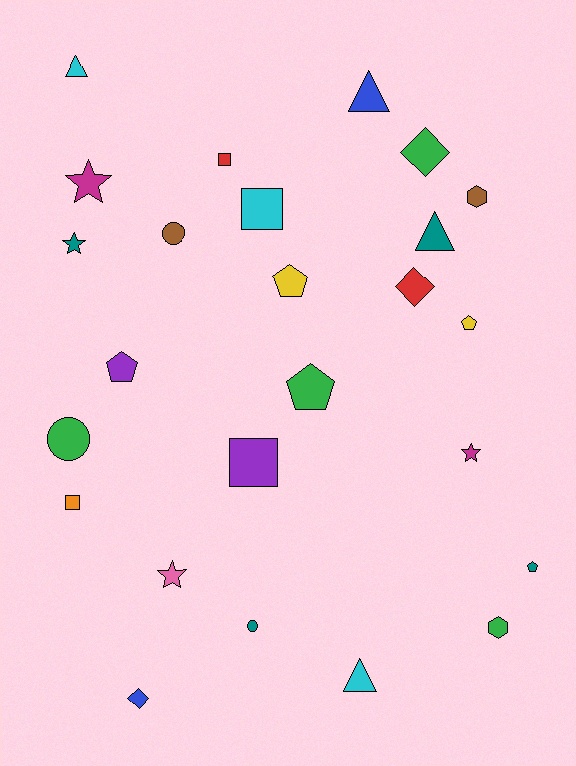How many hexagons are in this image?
There are 2 hexagons.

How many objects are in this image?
There are 25 objects.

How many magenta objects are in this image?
There are 2 magenta objects.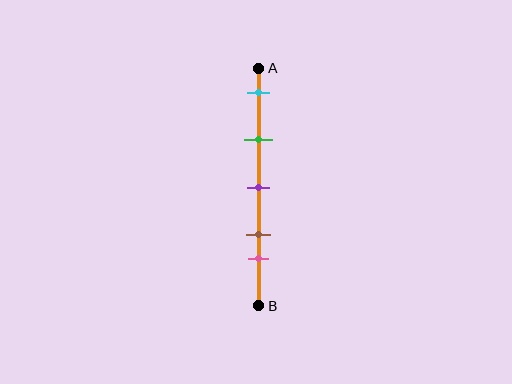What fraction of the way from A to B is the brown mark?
The brown mark is approximately 70% (0.7) of the way from A to B.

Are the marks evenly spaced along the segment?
No, the marks are not evenly spaced.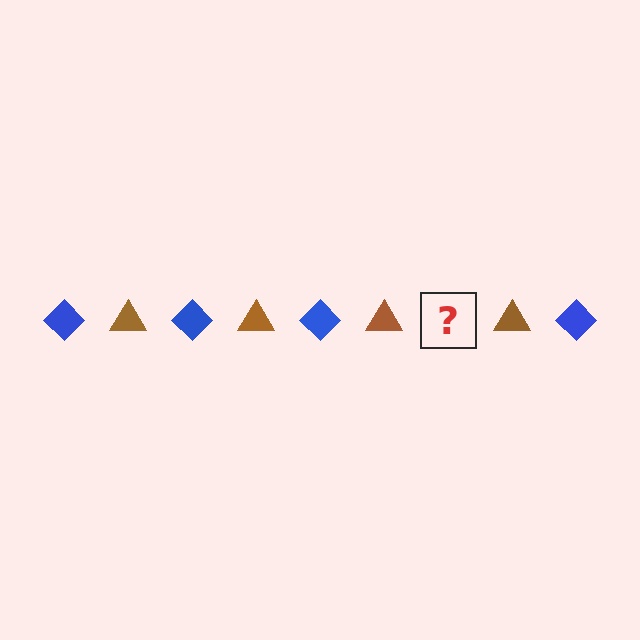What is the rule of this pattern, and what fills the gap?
The rule is that the pattern alternates between blue diamond and brown triangle. The gap should be filled with a blue diamond.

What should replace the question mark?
The question mark should be replaced with a blue diamond.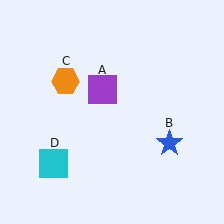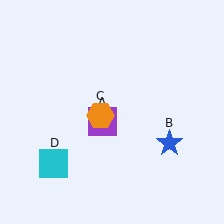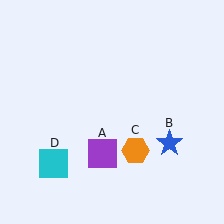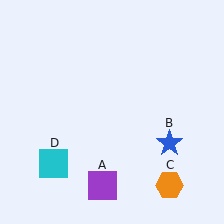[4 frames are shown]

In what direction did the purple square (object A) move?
The purple square (object A) moved down.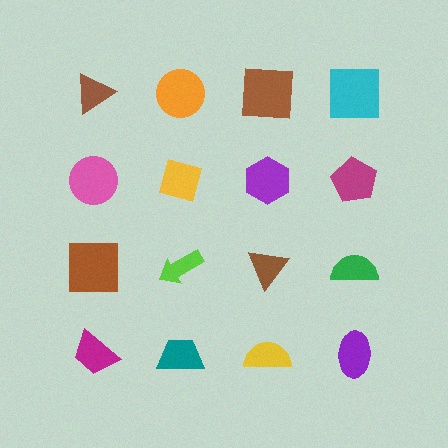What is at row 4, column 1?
A magenta trapezoid.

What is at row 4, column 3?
A yellow semicircle.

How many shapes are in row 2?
4 shapes.